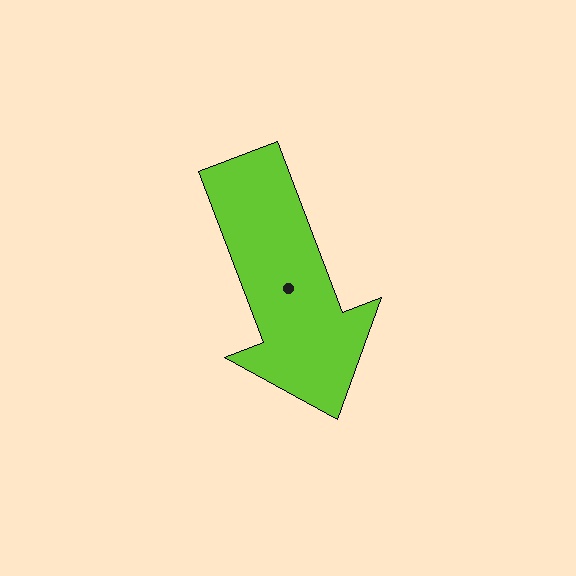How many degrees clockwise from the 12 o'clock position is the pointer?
Approximately 159 degrees.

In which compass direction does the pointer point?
South.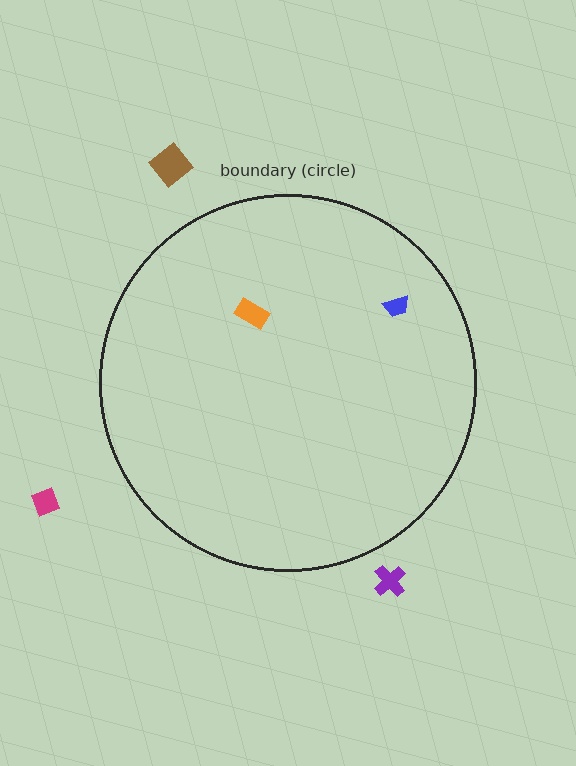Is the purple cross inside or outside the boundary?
Outside.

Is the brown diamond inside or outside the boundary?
Outside.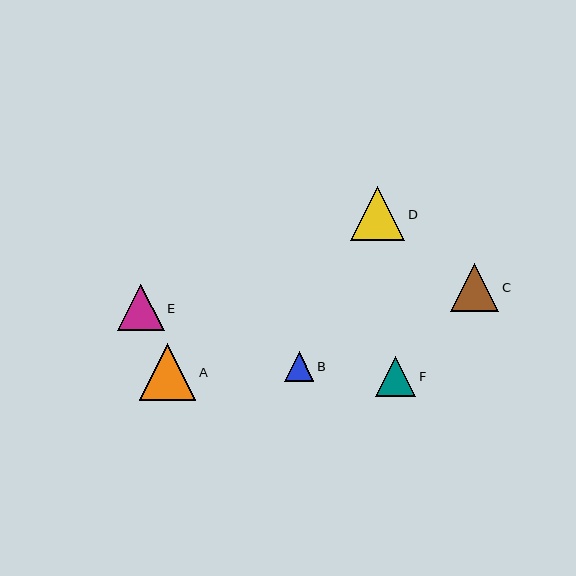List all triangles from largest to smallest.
From largest to smallest: A, D, C, E, F, B.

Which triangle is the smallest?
Triangle B is the smallest with a size of approximately 30 pixels.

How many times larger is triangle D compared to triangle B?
Triangle D is approximately 1.8 times the size of triangle B.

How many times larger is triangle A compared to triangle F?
Triangle A is approximately 1.4 times the size of triangle F.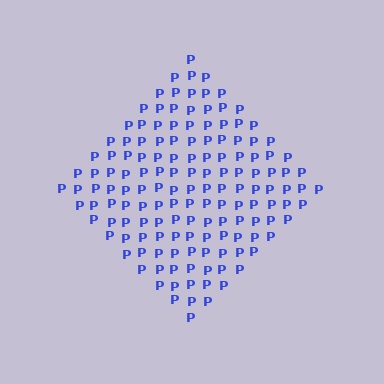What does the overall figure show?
The overall figure shows a diamond.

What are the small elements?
The small elements are letter P's.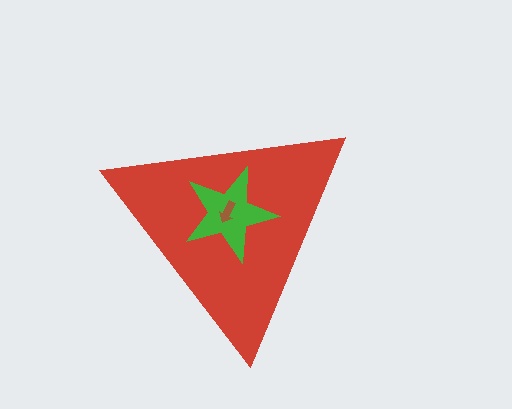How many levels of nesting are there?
3.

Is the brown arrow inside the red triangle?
Yes.